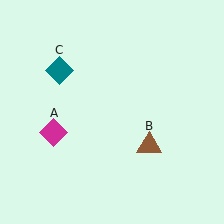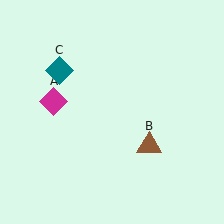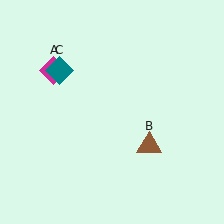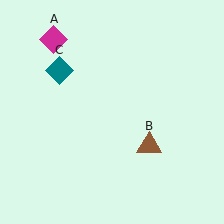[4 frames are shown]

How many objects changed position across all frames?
1 object changed position: magenta diamond (object A).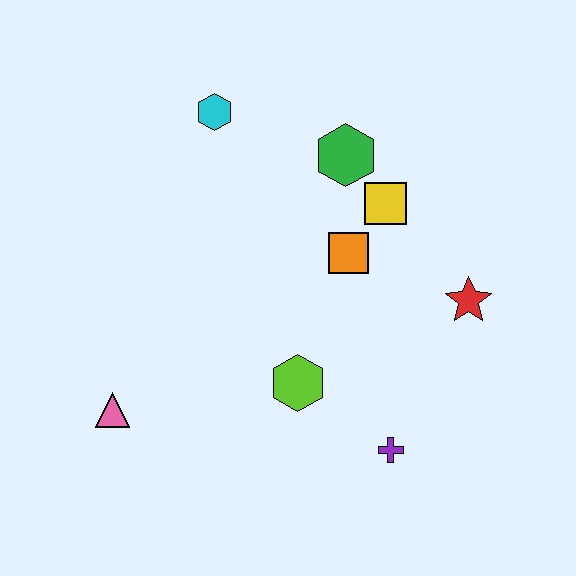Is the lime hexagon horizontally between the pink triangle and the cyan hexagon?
No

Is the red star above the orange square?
No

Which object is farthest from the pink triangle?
The red star is farthest from the pink triangle.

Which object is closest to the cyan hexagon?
The green hexagon is closest to the cyan hexagon.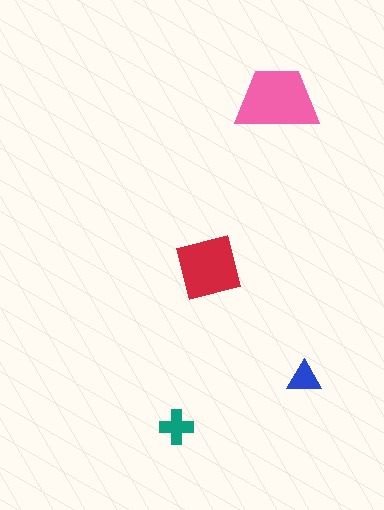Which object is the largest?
The pink trapezoid.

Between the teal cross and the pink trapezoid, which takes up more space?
The pink trapezoid.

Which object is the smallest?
The blue triangle.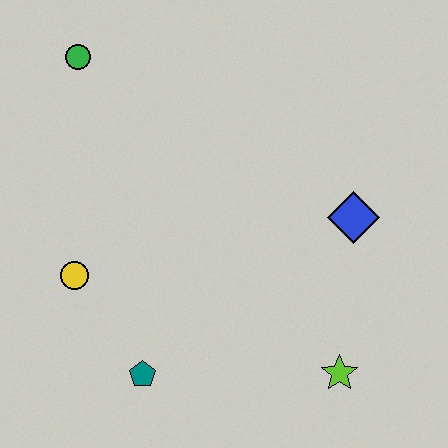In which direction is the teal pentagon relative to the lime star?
The teal pentagon is to the left of the lime star.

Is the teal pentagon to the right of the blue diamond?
No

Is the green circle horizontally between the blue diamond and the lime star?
No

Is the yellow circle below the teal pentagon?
No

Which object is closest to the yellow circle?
The teal pentagon is closest to the yellow circle.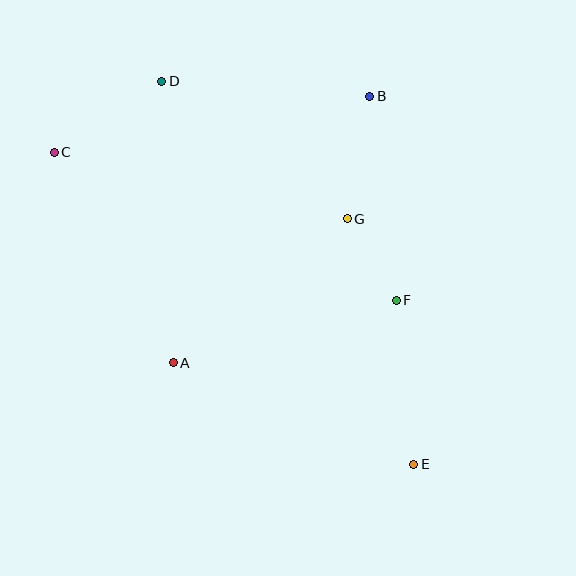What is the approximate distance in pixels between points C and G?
The distance between C and G is approximately 301 pixels.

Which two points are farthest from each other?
Points C and E are farthest from each other.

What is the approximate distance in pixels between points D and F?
The distance between D and F is approximately 320 pixels.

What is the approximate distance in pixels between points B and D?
The distance between B and D is approximately 208 pixels.